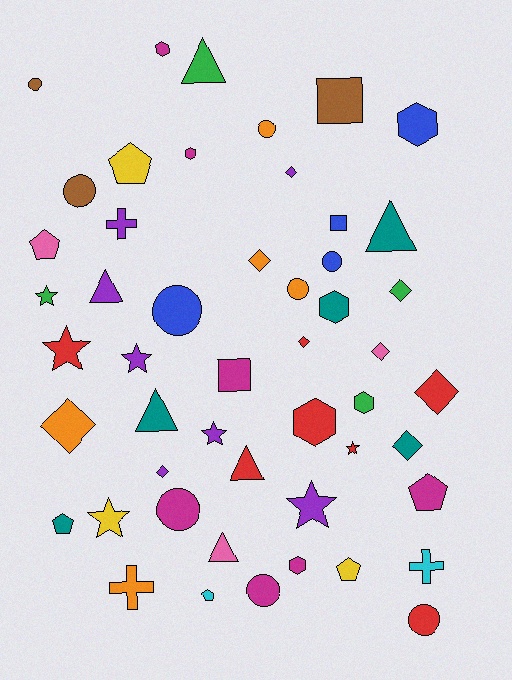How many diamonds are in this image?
There are 9 diamonds.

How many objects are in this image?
There are 50 objects.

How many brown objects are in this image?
There are 3 brown objects.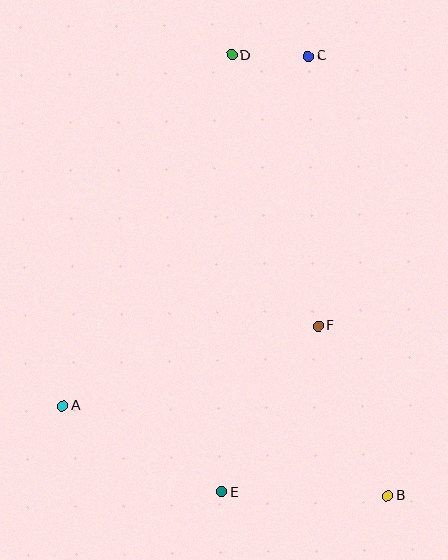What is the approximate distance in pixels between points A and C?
The distance between A and C is approximately 427 pixels.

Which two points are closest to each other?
Points C and D are closest to each other.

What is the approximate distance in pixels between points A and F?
The distance between A and F is approximately 267 pixels.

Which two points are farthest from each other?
Points B and D are farthest from each other.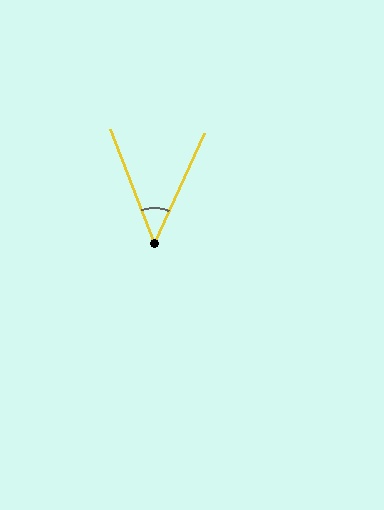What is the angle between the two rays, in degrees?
Approximately 46 degrees.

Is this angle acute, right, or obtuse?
It is acute.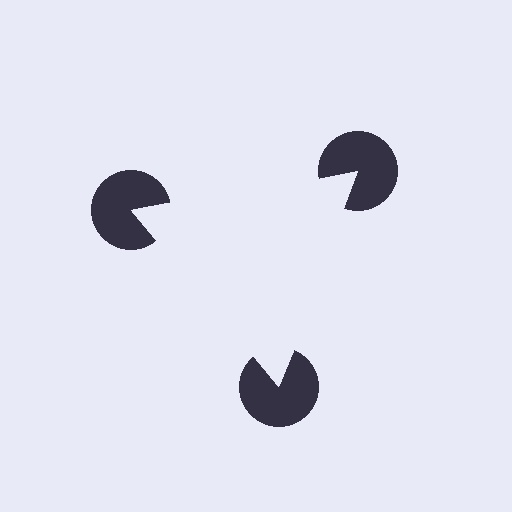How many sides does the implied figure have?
3 sides.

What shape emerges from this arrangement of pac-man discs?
An illusory triangle — its edges are inferred from the aligned wedge cuts in the pac-man discs, not physically drawn.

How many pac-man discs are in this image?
There are 3 — one at each vertex of the illusory triangle.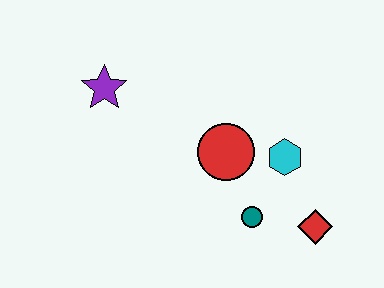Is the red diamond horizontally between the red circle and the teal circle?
No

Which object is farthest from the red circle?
The purple star is farthest from the red circle.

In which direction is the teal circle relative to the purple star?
The teal circle is to the right of the purple star.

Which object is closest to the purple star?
The red circle is closest to the purple star.